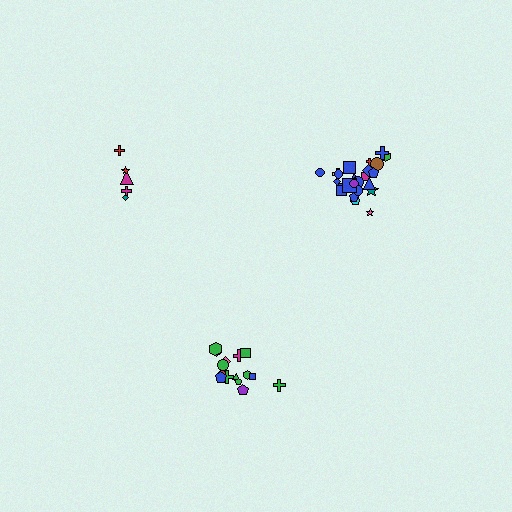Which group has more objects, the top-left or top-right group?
The top-right group.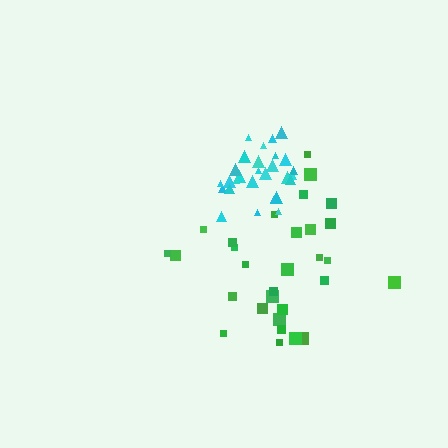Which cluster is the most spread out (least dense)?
Green.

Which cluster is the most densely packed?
Cyan.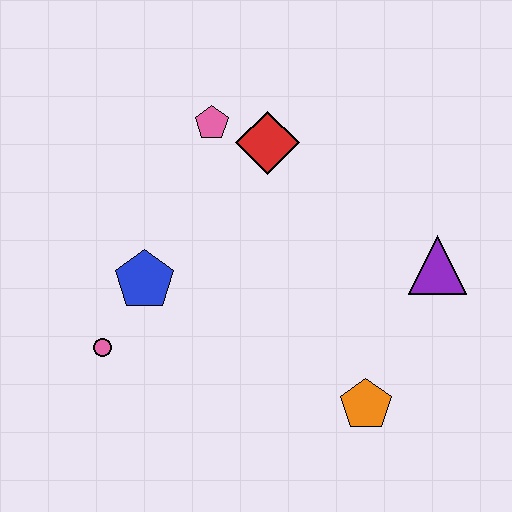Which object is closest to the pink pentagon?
The red diamond is closest to the pink pentagon.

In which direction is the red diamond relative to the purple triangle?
The red diamond is to the left of the purple triangle.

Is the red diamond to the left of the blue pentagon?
No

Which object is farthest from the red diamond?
The orange pentagon is farthest from the red diamond.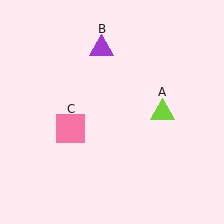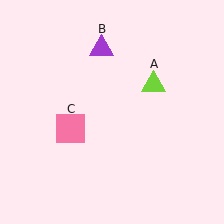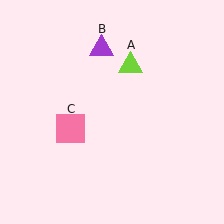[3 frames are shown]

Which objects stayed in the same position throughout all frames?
Purple triangle (object B) and pink square (object C) remained stationary.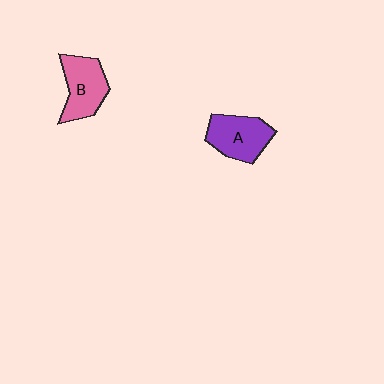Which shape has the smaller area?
Shape B (pink).